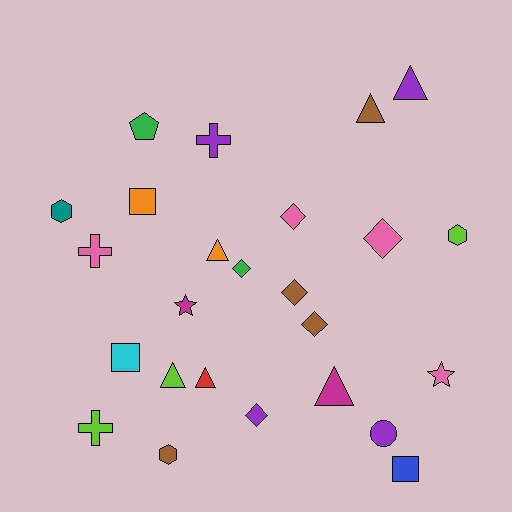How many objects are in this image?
There are 25 objects.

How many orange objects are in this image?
There are 2 orange objects.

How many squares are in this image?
There are 3 squares.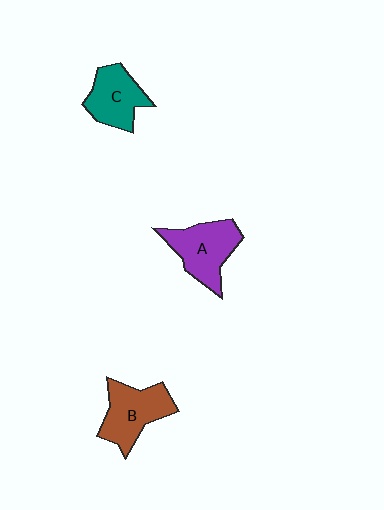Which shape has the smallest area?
Shape C (teal).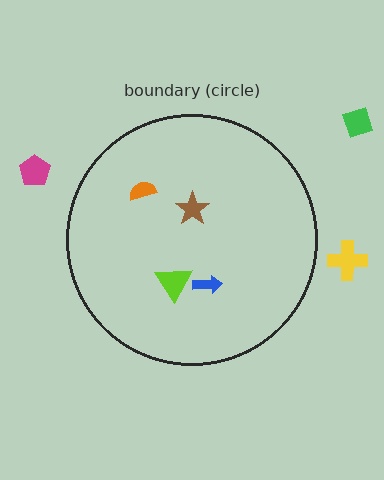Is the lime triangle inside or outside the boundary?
Inside.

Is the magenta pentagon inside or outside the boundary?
Outside.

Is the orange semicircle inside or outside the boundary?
Inside.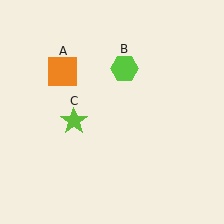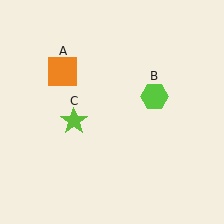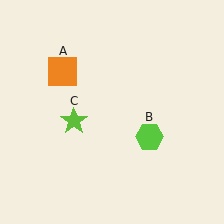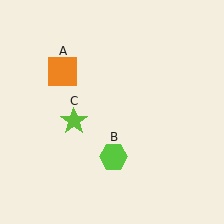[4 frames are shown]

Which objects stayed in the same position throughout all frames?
Orange square (object A) and lime star (object C) remained stationary.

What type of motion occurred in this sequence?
The lime hexagon (object B) rotated clockwise around the center of the scene.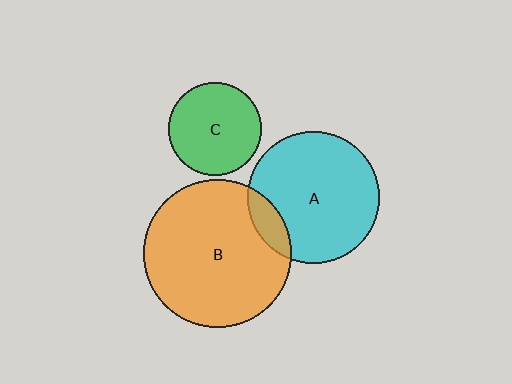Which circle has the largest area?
Circle B (orange).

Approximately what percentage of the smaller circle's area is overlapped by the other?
Approximately 10%.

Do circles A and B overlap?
Yes.